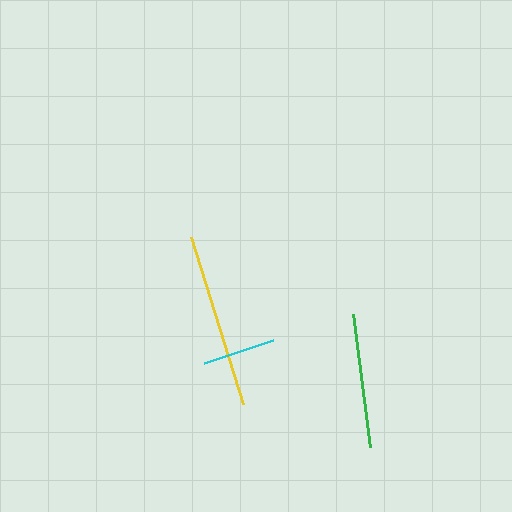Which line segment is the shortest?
The cyan line is the shortest at approximately 73 pixels.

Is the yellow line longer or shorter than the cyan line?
The yellow line is longer than the cyan line.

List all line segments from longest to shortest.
From longest to shortest: yellow, green, cyan.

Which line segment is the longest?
The yellow line is the longest at approximately 176 pixels.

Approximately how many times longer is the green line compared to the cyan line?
The green line is approximately 1.8 times the length of the cyan line.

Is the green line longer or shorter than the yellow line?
The yellow line is longer than the green line.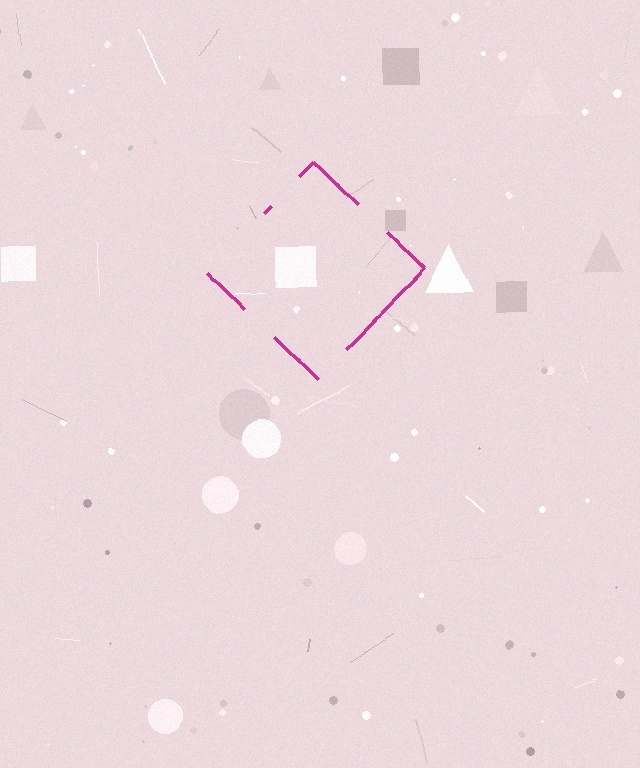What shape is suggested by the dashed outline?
The dashed outline suggests a diamond.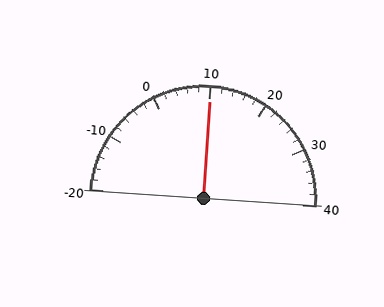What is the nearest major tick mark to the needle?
The nearest major tick mark is 10.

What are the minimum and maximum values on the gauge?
The gauge ranges from -20 to 40.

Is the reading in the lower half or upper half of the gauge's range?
The reading is in the upper half of the range (-20 to 40).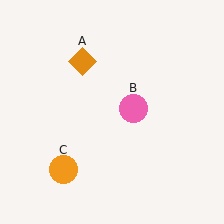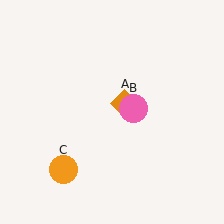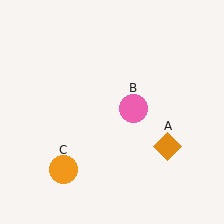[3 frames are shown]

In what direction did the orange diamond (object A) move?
The orange diamond (object A) moved down and to the right.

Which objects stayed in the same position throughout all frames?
Pink circle (object B) and orange circle (object C) remained stationary.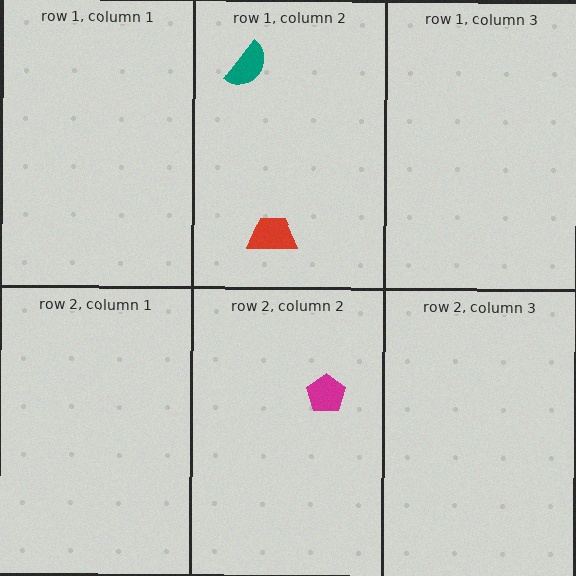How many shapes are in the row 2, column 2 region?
1.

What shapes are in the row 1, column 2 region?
The red trapezoid, the teal semicircle.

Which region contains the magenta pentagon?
The row 2, column 2 region.